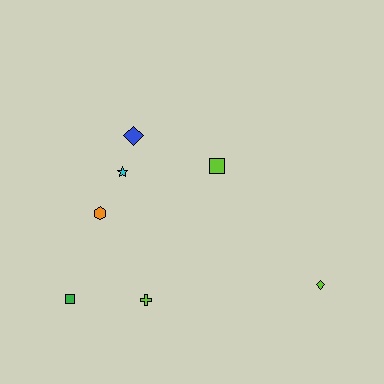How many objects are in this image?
There are 7 objects.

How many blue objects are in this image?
There is 1 blue object.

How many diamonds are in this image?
There are 2 diamonds.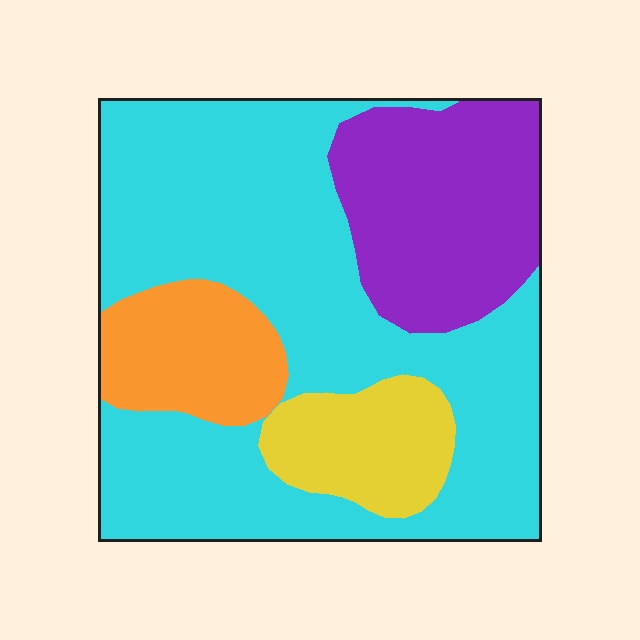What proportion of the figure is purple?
Purple takes up about one fifth (1/5) of the figure.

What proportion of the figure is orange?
Orange takes up about one eighth (1/8) of the figure.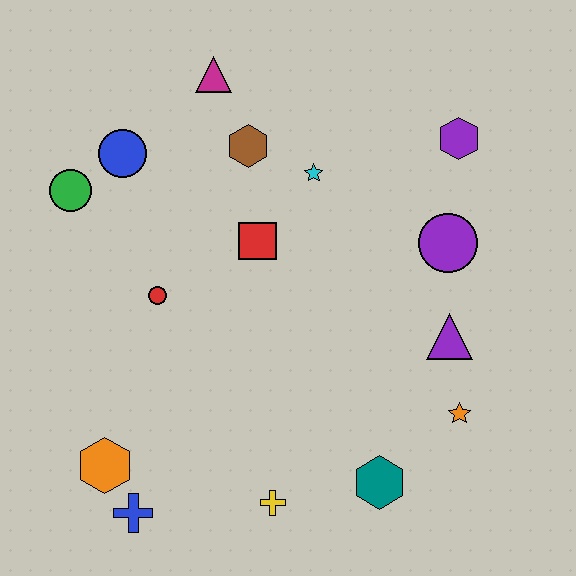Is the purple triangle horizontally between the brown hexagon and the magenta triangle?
No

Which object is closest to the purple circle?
The purple triangle is closest to the purple circle.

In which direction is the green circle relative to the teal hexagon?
The green circle is to the left of the teal hexagon.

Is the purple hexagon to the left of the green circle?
No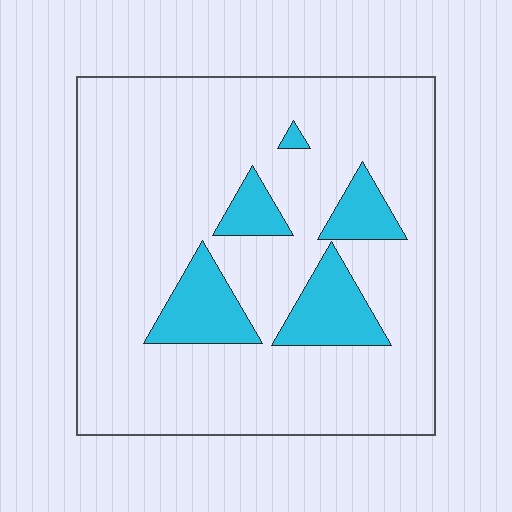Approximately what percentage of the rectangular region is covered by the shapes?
Approximately 15%.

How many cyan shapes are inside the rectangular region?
5.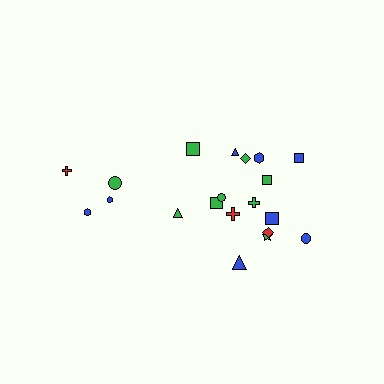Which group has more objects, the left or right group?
The right group.